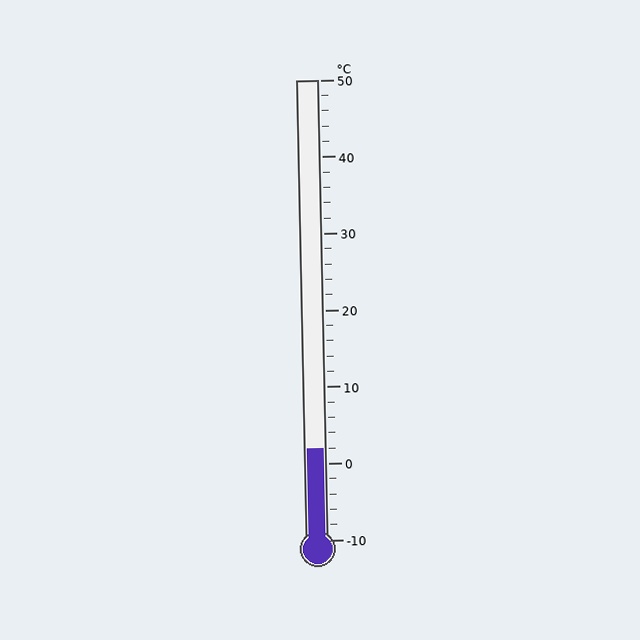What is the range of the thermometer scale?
The thermometer scale ranges from -10°C to 50°C.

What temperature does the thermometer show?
The thermometer shows approximately 2°C.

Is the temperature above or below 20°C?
The temperature is below 20°C.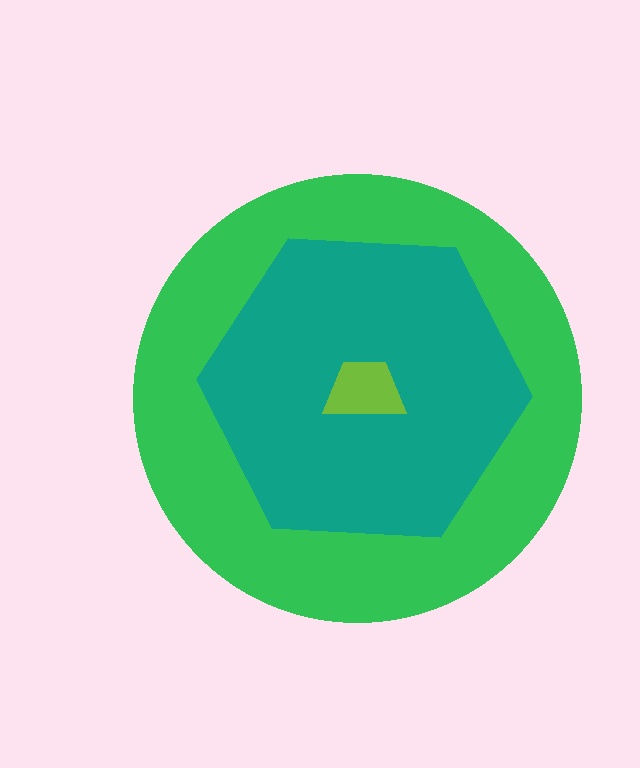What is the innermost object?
The lime trapezoid.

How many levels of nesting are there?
3.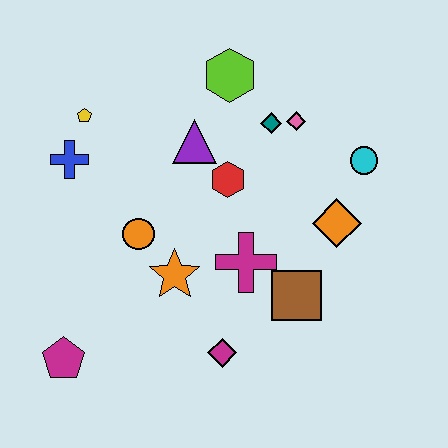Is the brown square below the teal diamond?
Yes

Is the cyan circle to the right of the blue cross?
Yes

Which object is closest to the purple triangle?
The red hexagon is closest to the purple triangle.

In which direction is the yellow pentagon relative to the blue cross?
The yellow pentagon is above the blue cross.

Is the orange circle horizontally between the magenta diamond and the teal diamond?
No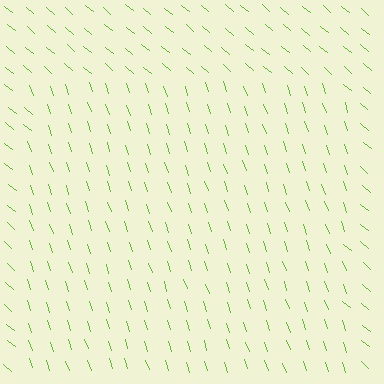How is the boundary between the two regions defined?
The boundary is defined purely by a change in line orientation (approximately 32 degrees difference). All lines are the same color and thickness.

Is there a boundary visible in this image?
Yes, there is a texture boundary formed by a change in line orientation.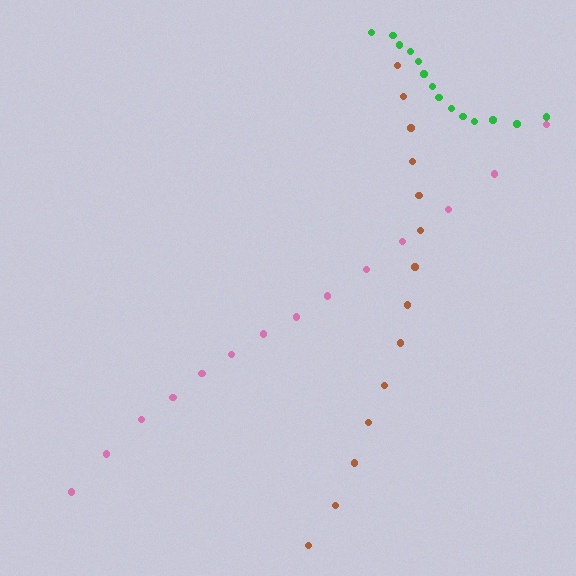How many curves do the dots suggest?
There are 3 distinct paths.